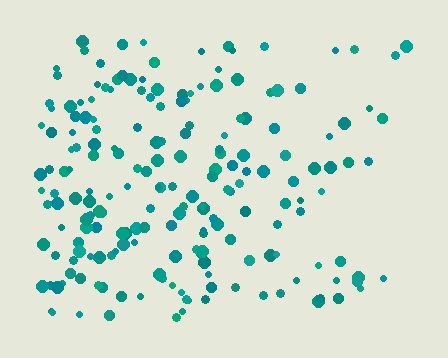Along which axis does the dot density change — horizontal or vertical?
Horizontal.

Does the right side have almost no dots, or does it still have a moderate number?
Still a moderate number, just noticeably fewer than the left.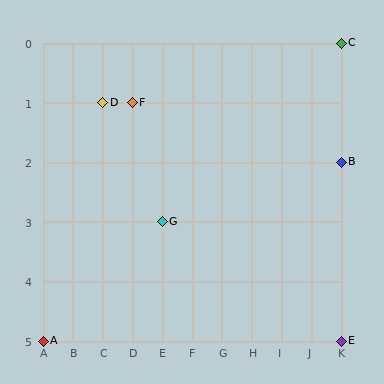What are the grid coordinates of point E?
Point E is at grid coordinates (K, 5).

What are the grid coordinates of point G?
Point G is at grid coordinates (E, 3).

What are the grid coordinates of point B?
Point B is at grid coordinates (K, 2).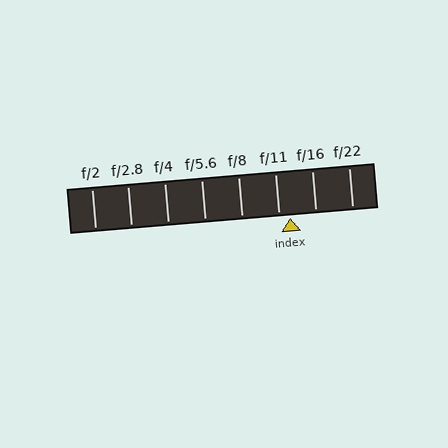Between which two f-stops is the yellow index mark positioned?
The index mark is between f/11 and f/16.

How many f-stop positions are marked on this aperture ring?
There are 8 f-stop positions marked.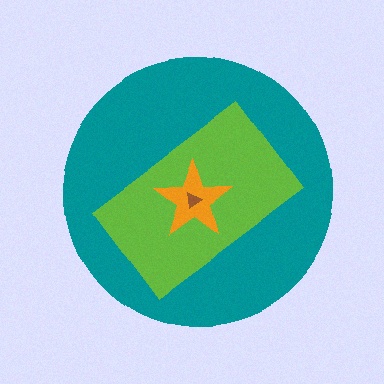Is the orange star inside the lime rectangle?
Yes.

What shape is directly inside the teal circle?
The lime rectangle.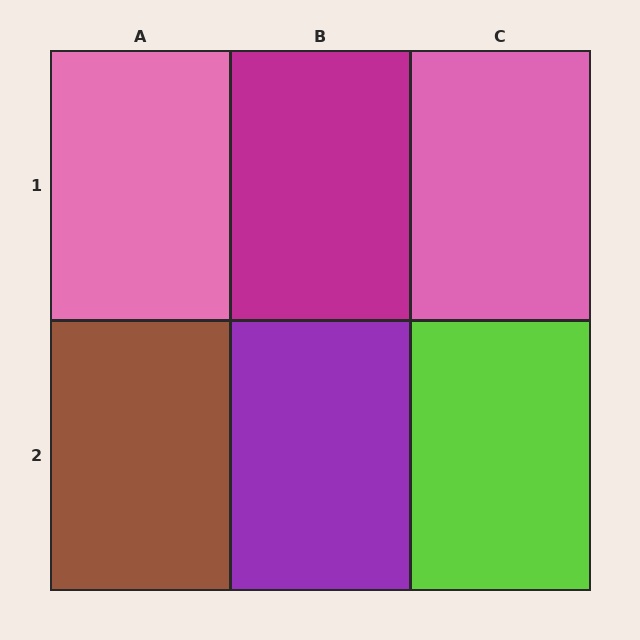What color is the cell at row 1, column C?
Pink.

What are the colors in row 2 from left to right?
Brown, purple, lime.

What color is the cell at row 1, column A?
Pink.